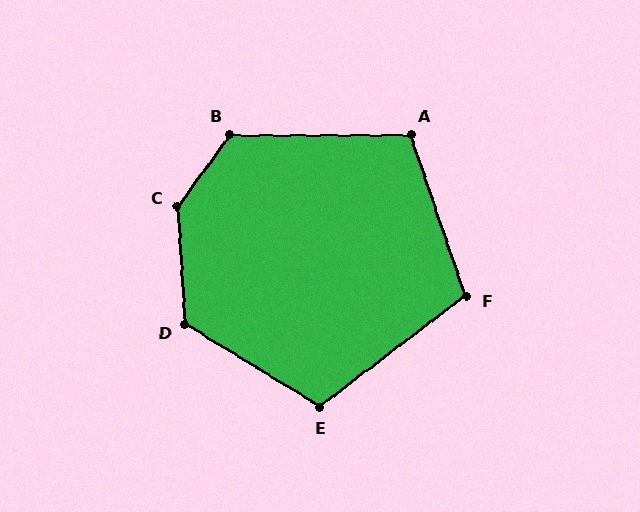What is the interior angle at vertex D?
Approximately 125 degrees (obtuse).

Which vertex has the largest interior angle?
C, at approximately 140 degrees.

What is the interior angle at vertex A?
Approximately 109 degrees (obtuse).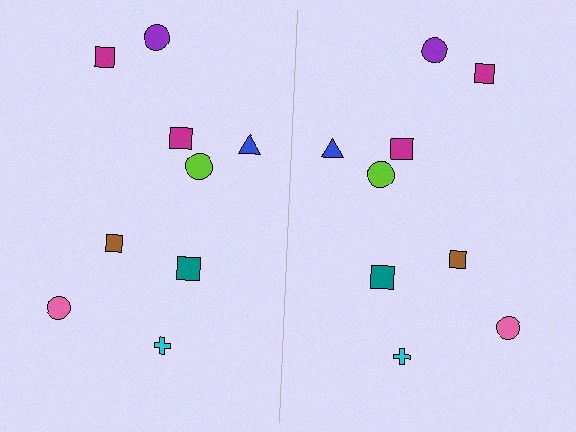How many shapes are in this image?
There are 18 shapes in this image.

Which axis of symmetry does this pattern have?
The pattern has a vertical axis of symmetry running through the center of the image.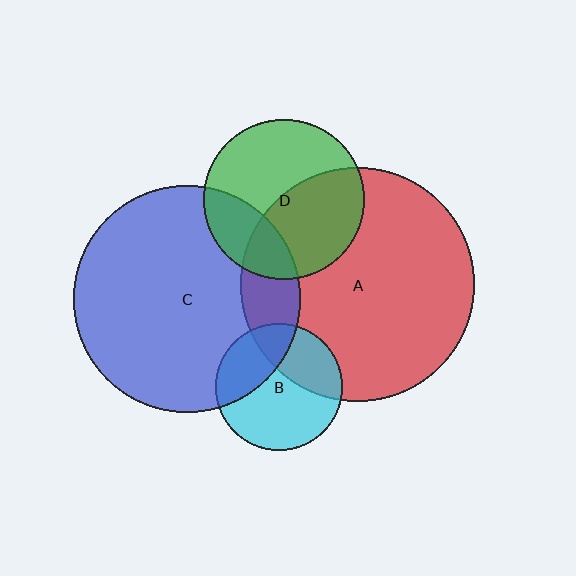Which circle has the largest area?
Circle A (red).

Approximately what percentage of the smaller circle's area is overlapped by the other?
Approximately 35%.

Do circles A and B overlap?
Yes.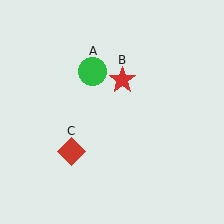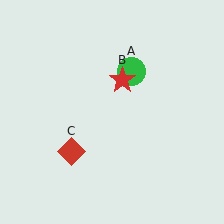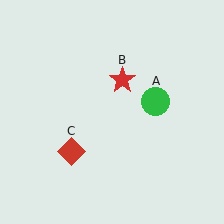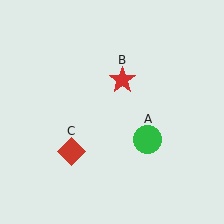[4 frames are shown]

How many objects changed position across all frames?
1 object changed position: green circle (object A).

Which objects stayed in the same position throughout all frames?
Red star (object B) and red diamond (object C) remained stationary.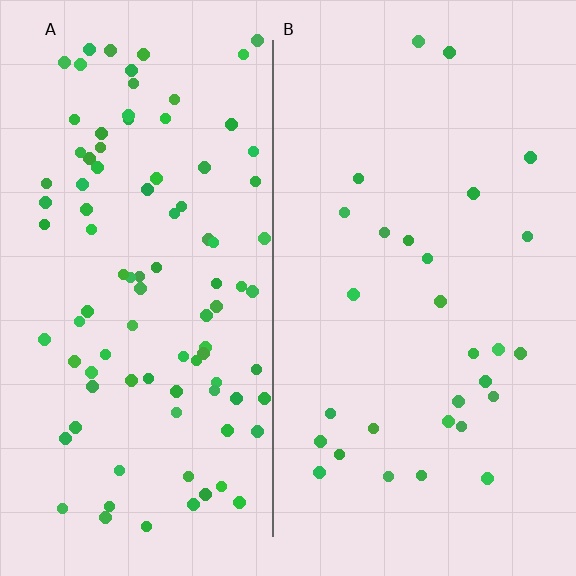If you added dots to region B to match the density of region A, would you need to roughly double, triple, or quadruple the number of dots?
Approximately triple.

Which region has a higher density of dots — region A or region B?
A (the left).